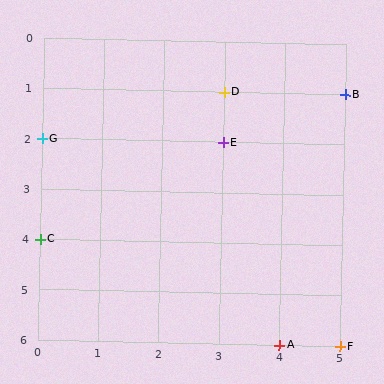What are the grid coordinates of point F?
Point F is at grid coordinates (5, 6).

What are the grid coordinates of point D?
Point D is at grid coordinates (3, 1).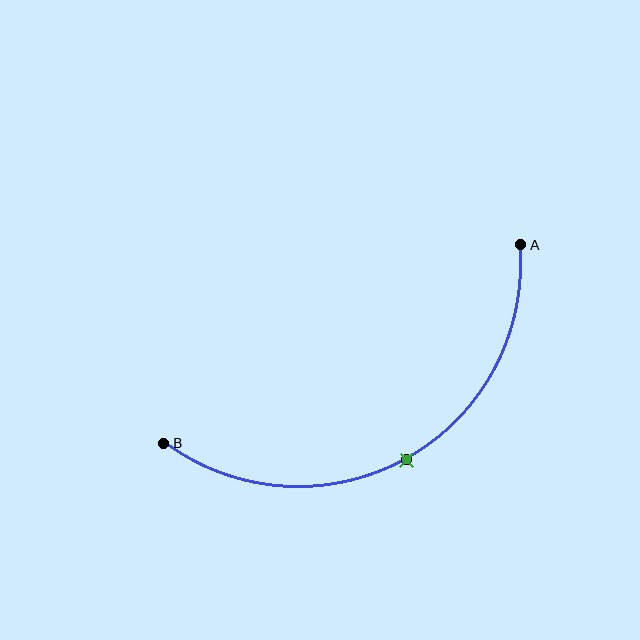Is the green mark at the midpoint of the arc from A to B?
Yes. The green mark lies on the arc at equal arc-length from both A and B — it is the arc midpoint.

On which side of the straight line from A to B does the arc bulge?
The arc bulges below the straight line connecting A and B.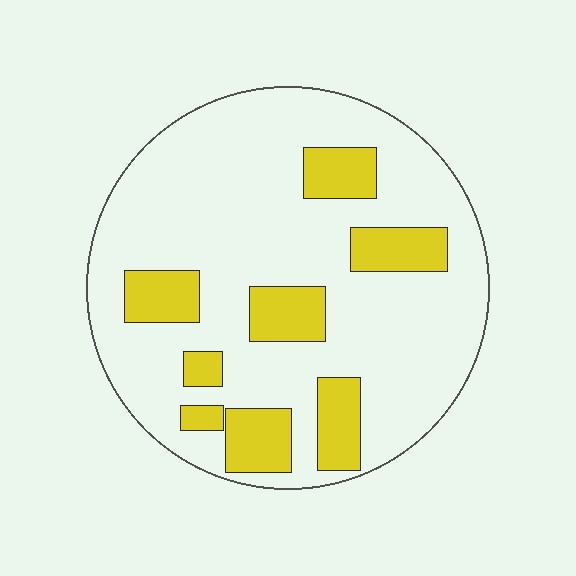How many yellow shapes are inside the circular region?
8.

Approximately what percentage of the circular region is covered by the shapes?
Approximately 20%.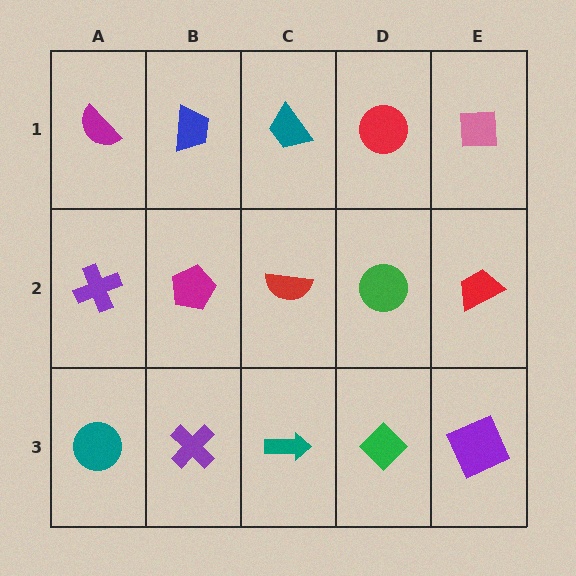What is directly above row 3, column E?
A red trapezoid.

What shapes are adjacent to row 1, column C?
A red semicircle (row 2, column C), a blue trapezoid (row 1, column B), a red circle (row 1, column D).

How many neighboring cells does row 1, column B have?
3.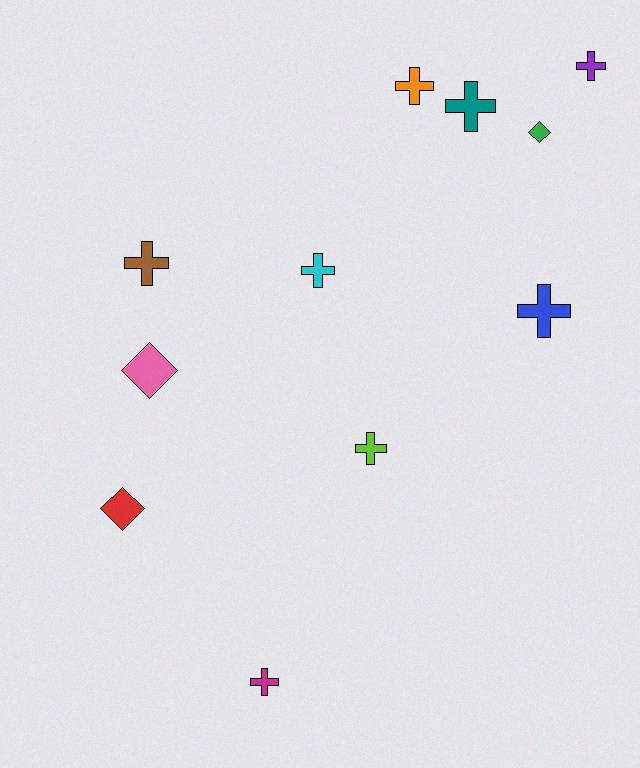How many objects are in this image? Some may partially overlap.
There are 11 objects.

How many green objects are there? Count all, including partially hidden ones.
There is 1 green object.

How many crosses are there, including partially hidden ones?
There are 8 crosses.